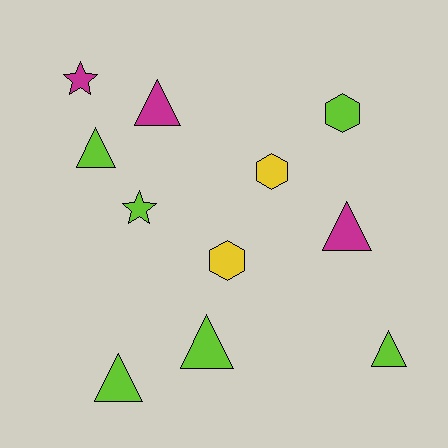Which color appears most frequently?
Lime, with 6 objects.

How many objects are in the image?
There are 11 objects.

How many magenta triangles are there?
There are 2 magenta triangles.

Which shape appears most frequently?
Triangle, with 6 objects.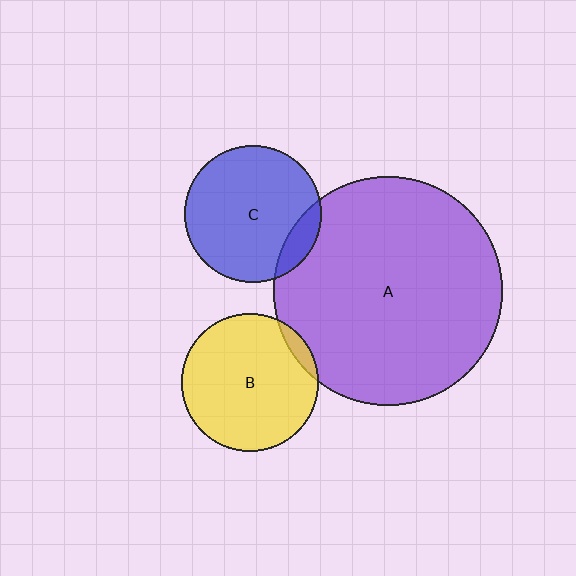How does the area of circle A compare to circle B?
Approximately 2.8 times.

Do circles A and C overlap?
Yes.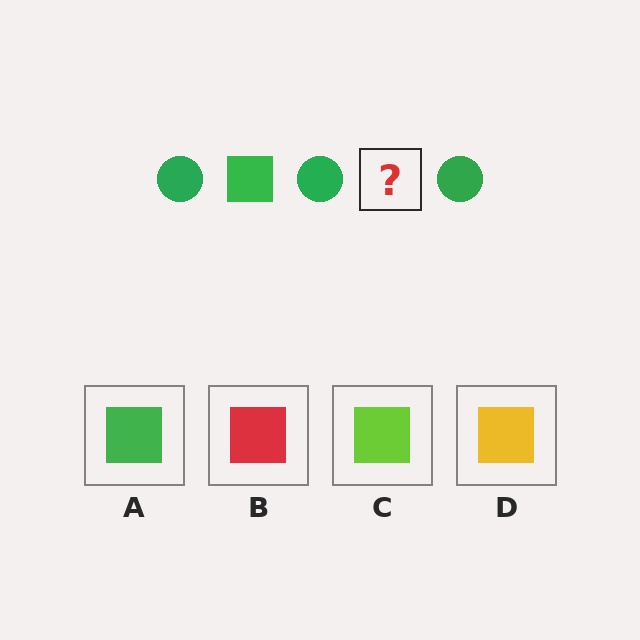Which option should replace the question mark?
Option A.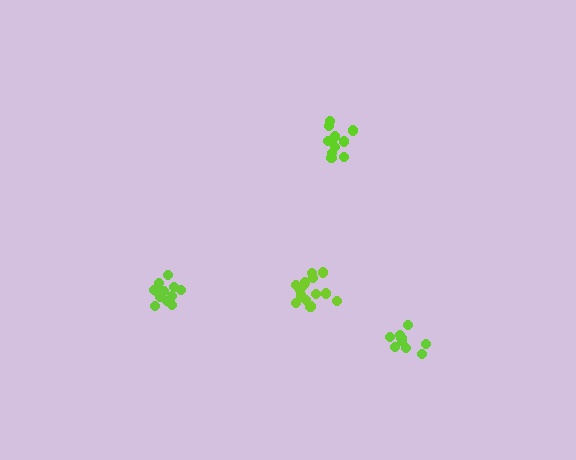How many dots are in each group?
Group 1: 15 dots, Group 2: 15 dots, Group 3: 10 dots, Group 4: 9 dots (49 total).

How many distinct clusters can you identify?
There are 4 distinct clusters.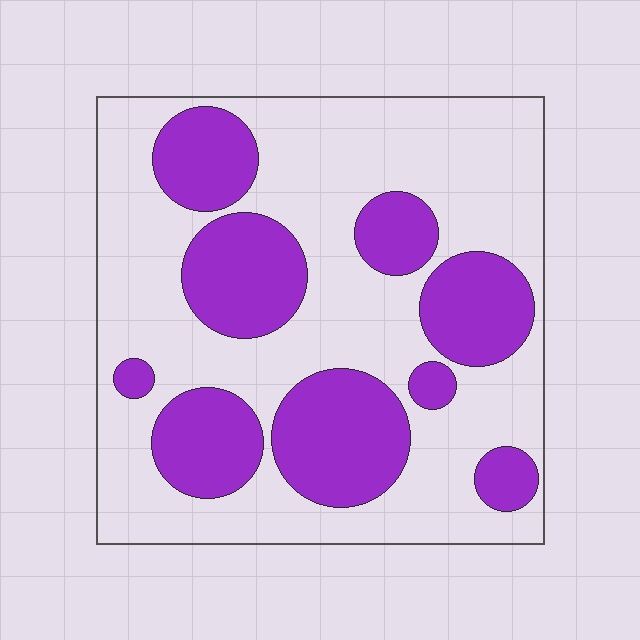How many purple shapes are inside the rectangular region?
9.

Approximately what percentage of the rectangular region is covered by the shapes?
Approximately 35%.